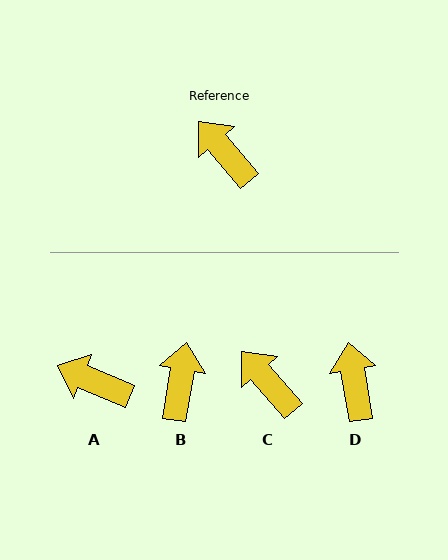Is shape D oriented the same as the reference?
No, it is off by about 31 degrees.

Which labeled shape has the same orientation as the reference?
C.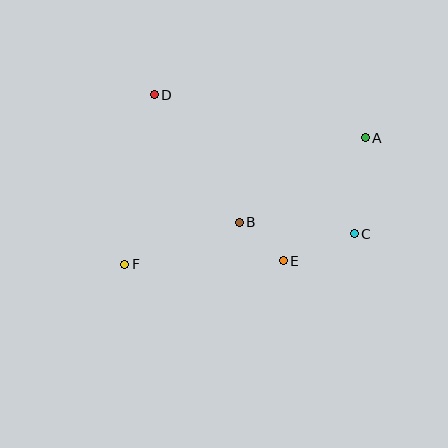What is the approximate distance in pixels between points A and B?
The distance between A and B is approximately 152 pixels.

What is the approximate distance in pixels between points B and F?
The distance between B and F is approximately 122 pixels.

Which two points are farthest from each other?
Points A and F are farthest from each other.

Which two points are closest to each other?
Points B and E are closest to each other.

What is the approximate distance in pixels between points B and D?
The distance between B and D is approximately 153 pixels.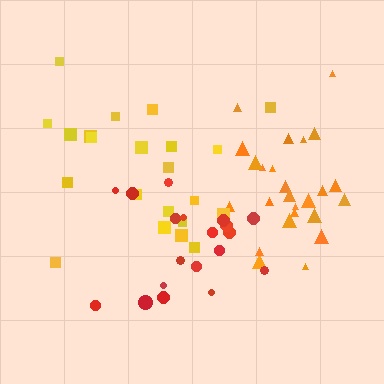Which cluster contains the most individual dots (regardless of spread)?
Orange (25).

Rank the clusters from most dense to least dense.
orange, red, yellow.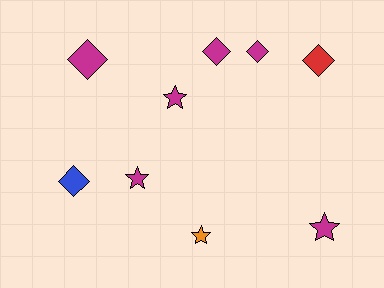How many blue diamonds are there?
There is 1 blue diamond.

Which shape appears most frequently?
Diamond, with 5 objects.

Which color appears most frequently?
Magenta, with 6 objects.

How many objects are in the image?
There are 9 objects.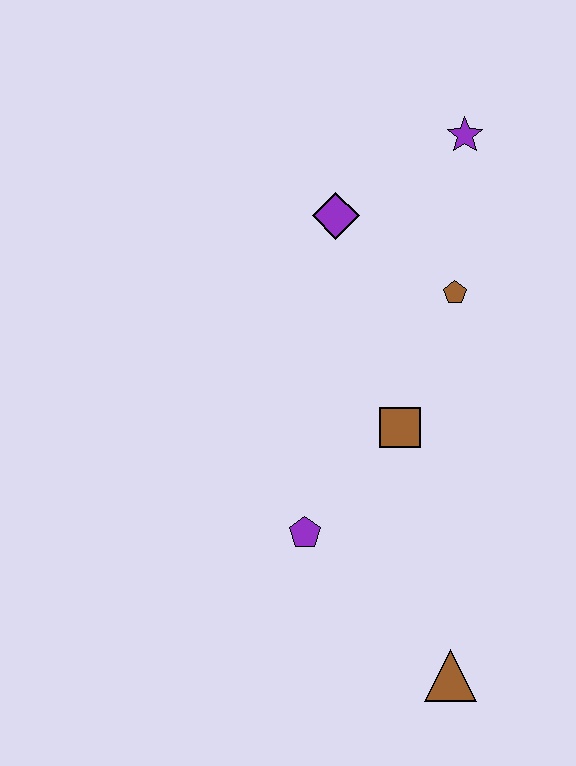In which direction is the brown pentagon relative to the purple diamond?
The brown pentagon is to the right of the purple diamond.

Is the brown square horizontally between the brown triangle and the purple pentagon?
Yes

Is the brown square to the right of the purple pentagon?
Yes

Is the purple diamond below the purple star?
Yes